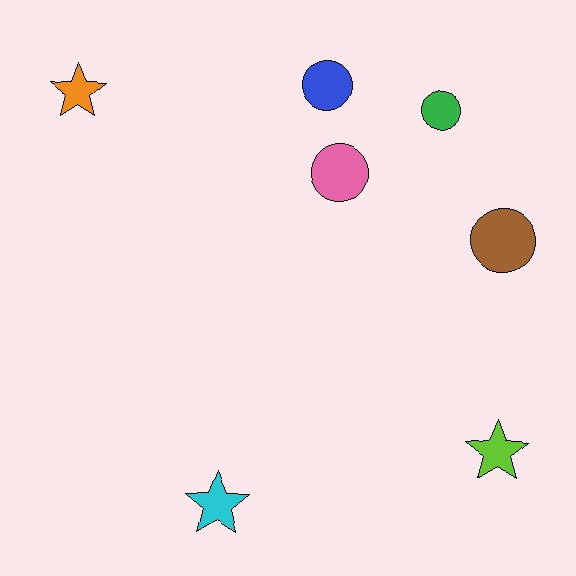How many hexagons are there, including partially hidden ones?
There are no hexagons.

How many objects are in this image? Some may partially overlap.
There are 7 objects.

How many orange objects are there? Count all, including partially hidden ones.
There is 1 orange object.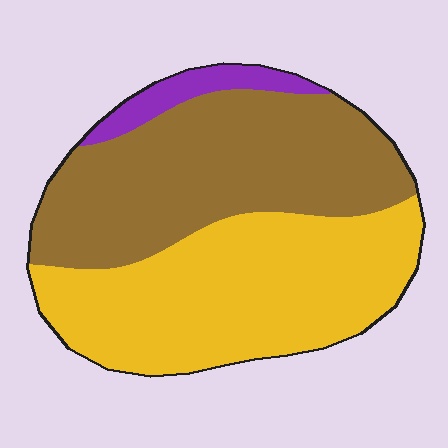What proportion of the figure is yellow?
Yellow covers around 50% of the figure.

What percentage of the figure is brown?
Brown covers 46% of the figure.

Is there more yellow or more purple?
Yellow.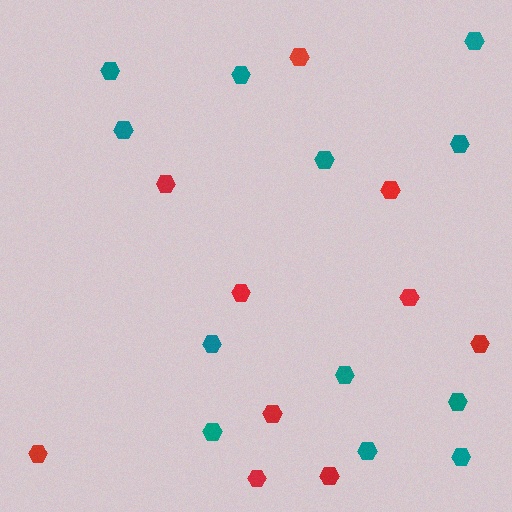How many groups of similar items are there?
There are 2 groups: one group of red hexagons (10) and one group of teal hexagons (12).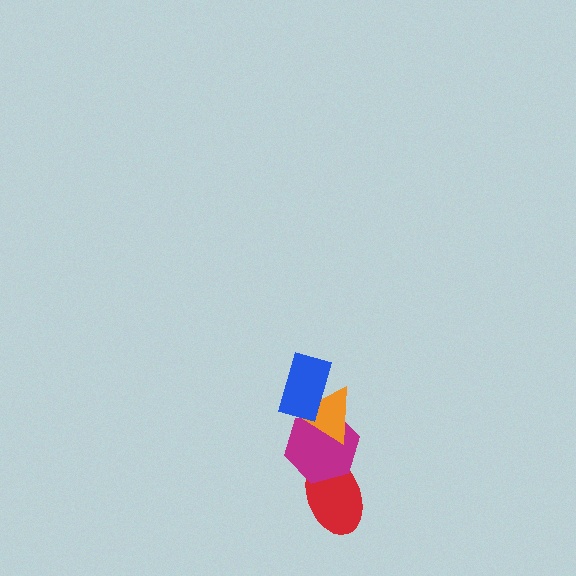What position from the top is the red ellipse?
The red ellipse is 4th from the top.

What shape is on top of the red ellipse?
The magenta hexagon is on top of the red ellipse.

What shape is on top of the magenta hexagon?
The orange triangle is on top of the magenta hexagon.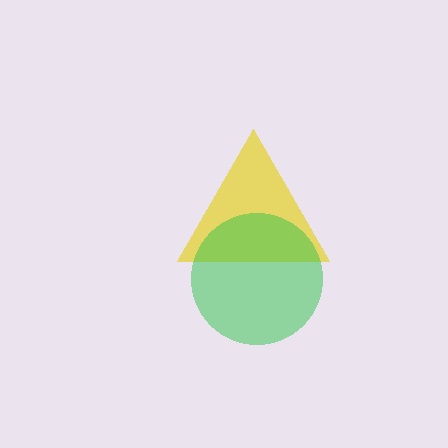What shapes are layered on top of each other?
The layered shapes are: a yellow triangle, a green circle.